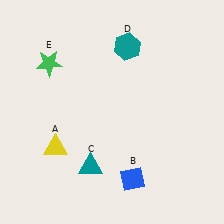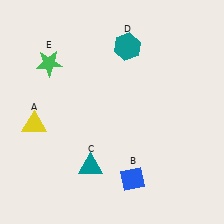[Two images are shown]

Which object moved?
The yellow triangle (A) moved up.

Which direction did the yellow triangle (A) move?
The yellow triangle (A) moved up.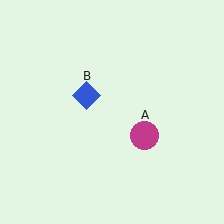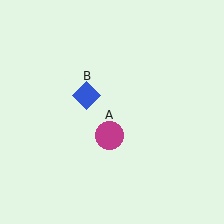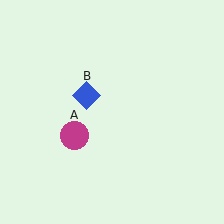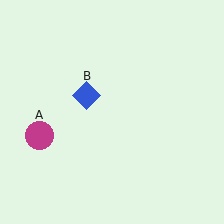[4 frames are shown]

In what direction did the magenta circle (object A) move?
The magenta circle (object A) moved left.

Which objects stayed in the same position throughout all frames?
Blue diamond (object B) remained stationary.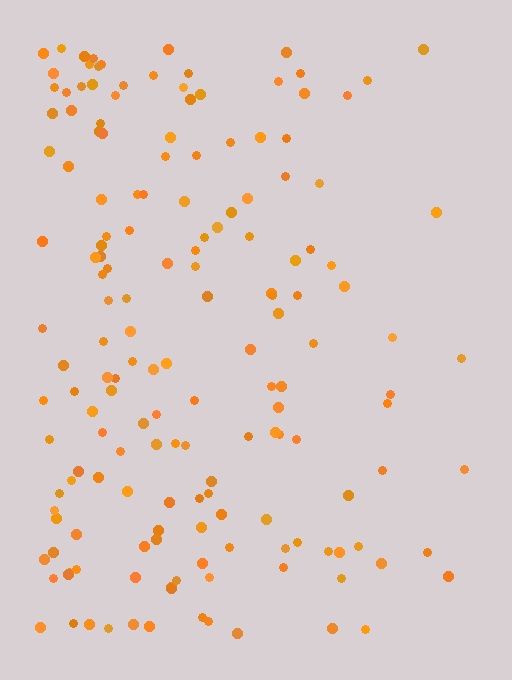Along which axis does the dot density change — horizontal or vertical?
Horizontal.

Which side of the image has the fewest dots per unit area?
The right.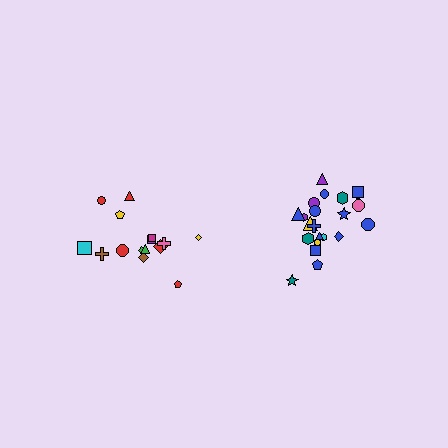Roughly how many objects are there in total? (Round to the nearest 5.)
Roughly 35 objects in total.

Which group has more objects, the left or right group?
The right group.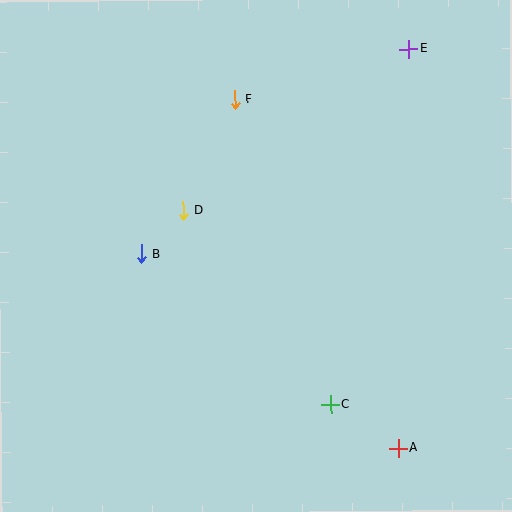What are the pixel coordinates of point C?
Point C is at (331, 404).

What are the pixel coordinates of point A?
Point A is at (398, 448).